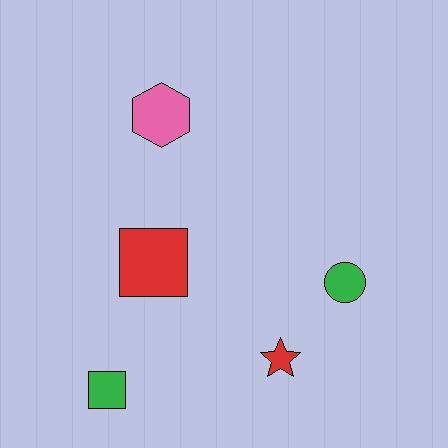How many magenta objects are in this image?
There are no magenta objects.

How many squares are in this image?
There are 2 squares.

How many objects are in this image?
There are 5 objects.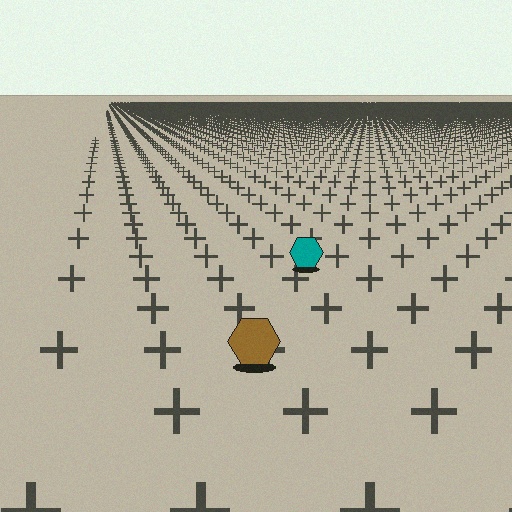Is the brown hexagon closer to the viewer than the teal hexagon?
Yes. The brown hexagon is closer — you can tell from the texture gradient: the ground texture is coarser near it.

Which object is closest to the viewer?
The brown hexagon is closest. The texture marks near it are larger and more spread out.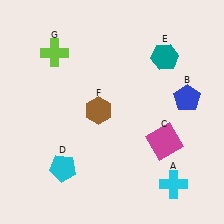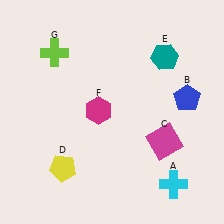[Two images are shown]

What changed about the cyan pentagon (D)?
In Image 1, D is cyan. In Image 2, it changed to yellow.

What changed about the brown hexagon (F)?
In Image 1, F is brown. In Image 2, it changed to magenta.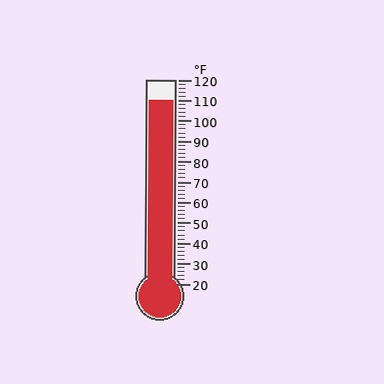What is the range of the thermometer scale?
The thermometer scale ranges from 20°F to 120°F.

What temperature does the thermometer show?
The thermometer shows approximately 110°F.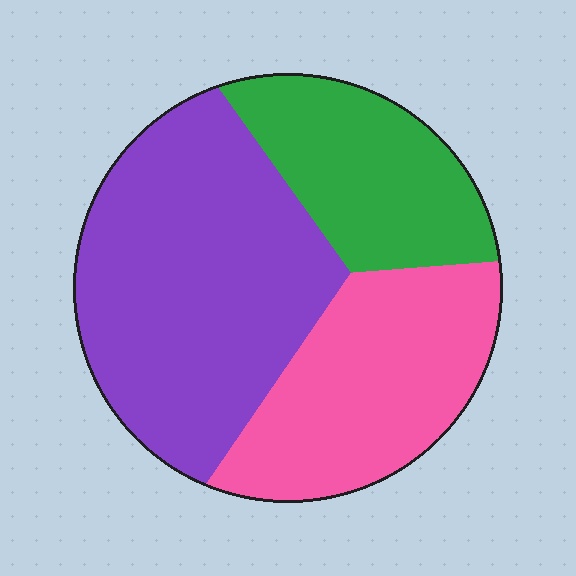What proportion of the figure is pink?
Pink takes up about one third (1/3) of the figure.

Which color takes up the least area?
Green, at roughly 25%.